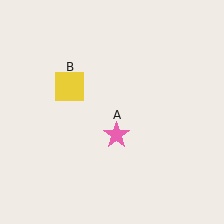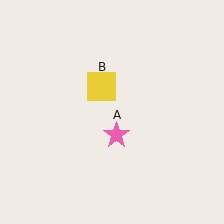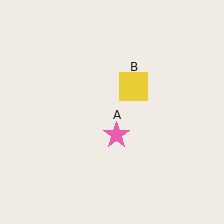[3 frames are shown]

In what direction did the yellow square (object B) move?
The yellow square (object B) moved right.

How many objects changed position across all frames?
1 object changed position: yellow square (object B).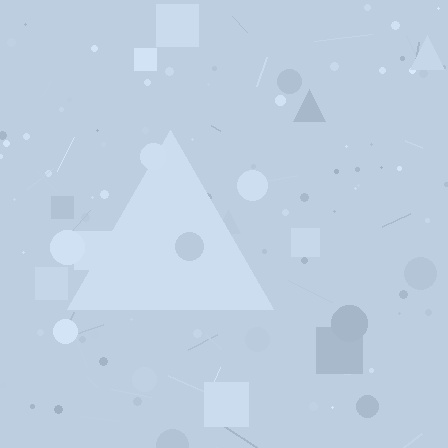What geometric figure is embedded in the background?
A triangle is embedded in the background.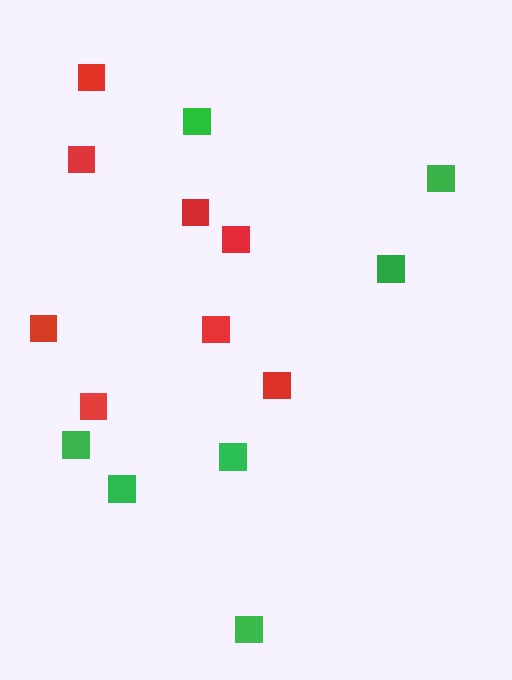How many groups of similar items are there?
There are 2 groups: one group of red squares (8) and one group of green squares (7).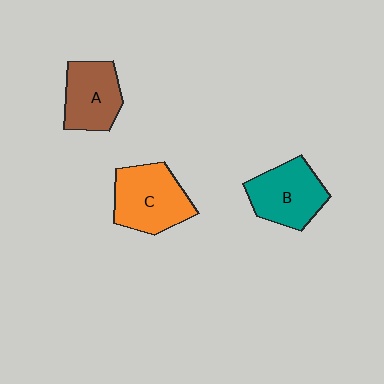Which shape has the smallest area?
Shape A (brown).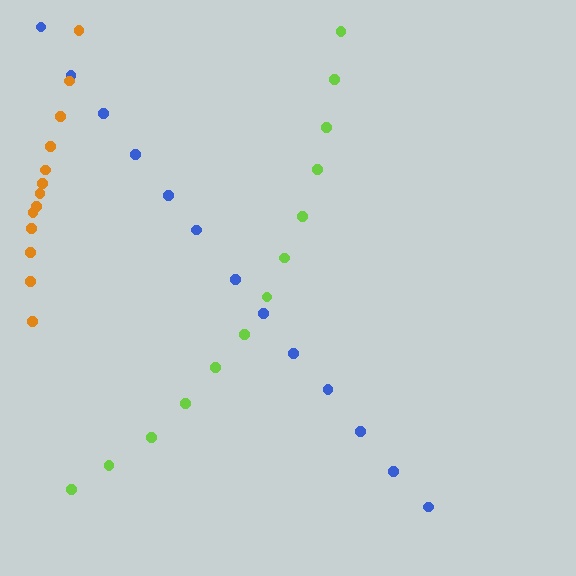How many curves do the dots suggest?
There are 3 distinct paths.